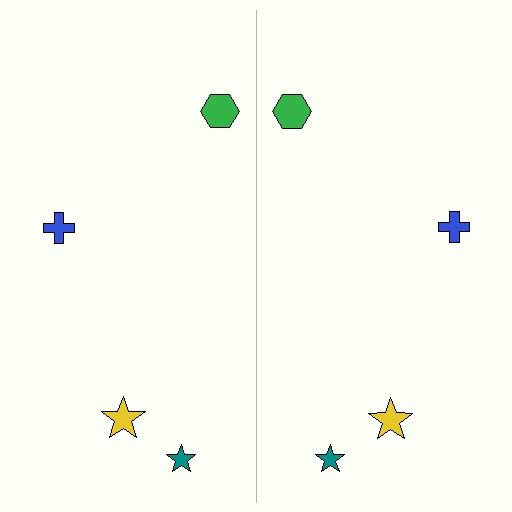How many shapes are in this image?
There are 8 shapes in this image.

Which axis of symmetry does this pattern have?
The pattern has a vertical axis of symmetry running through the center of the image.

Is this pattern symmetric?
Yes, this pattern has bilateral (reflection) symmetry.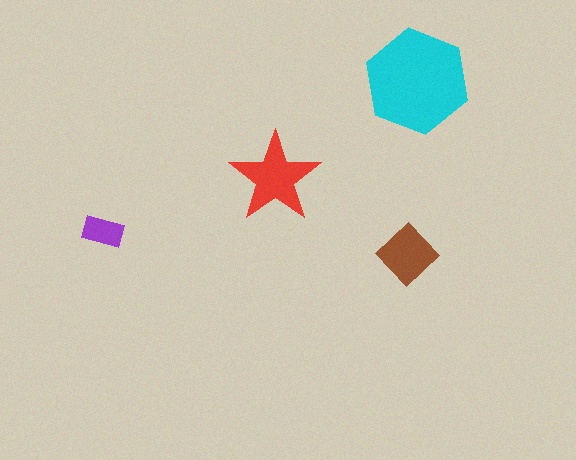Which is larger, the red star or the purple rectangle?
The red star.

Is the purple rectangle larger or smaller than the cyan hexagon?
Smaller.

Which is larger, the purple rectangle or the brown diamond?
The brown diamond.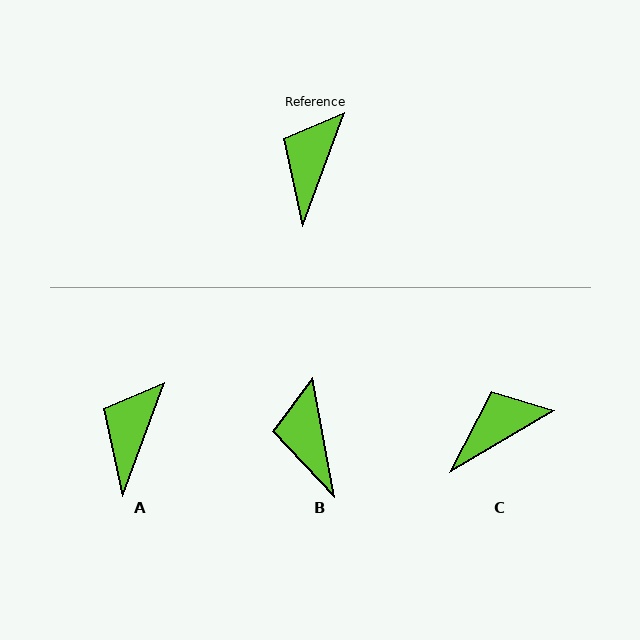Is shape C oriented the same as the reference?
No, it is off by about 39 degrees.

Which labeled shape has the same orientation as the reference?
A.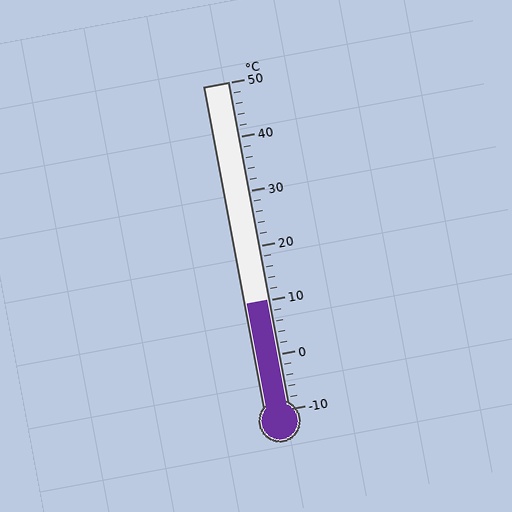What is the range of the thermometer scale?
The thermometer scale ranges from -10°C to 50°C.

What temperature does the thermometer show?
The thermometer shows approximately 10°C.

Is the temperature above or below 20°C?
The temperature is below 20°C.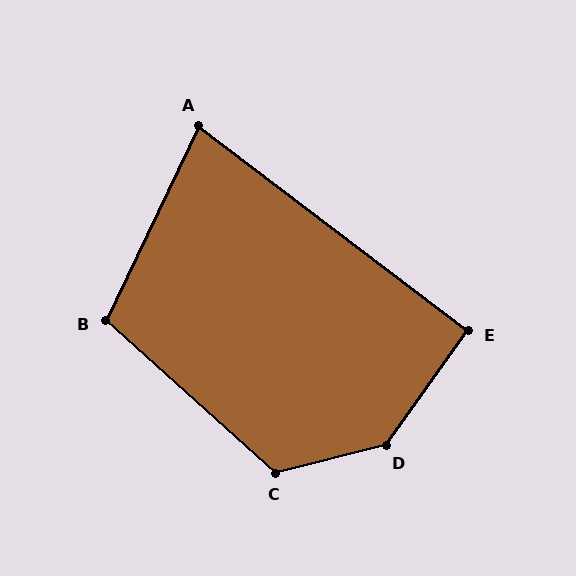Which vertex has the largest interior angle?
D, at approximately 140 degrees.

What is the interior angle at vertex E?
Approximately 92 degrees (approximately right).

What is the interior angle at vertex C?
Approximately 124 degrees (obtuse).